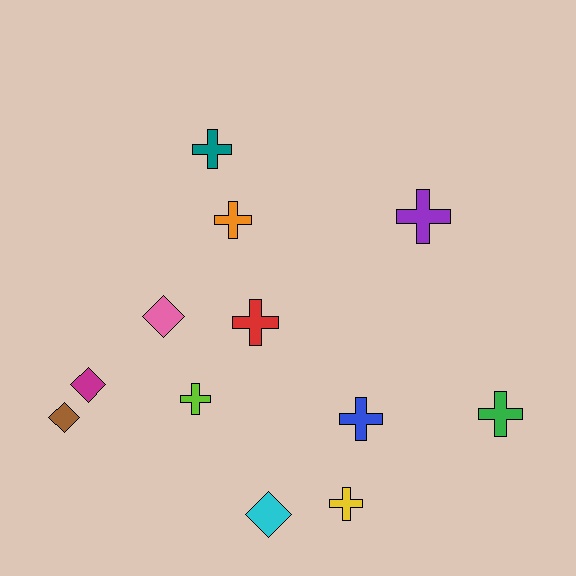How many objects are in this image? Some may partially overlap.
There are 12 objects.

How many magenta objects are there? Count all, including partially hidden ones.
There is 1 magenta object.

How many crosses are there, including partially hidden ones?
There are 8 crosses.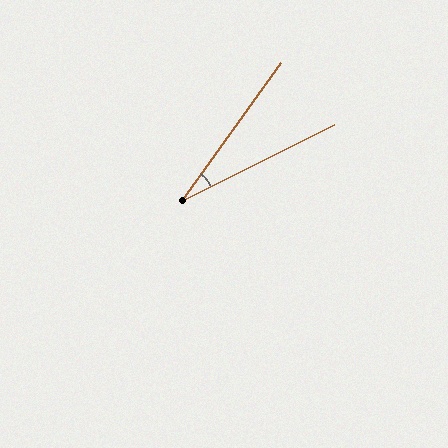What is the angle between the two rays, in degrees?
Approximately 28 degrees.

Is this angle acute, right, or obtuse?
It is acute.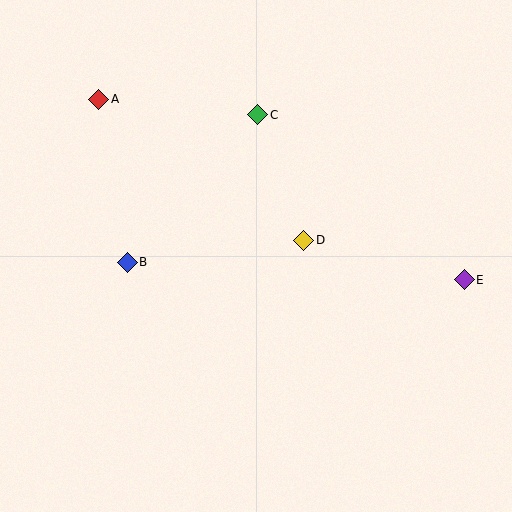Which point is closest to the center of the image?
Point D at (304, 240) is closest to the center.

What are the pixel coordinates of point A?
Point A is at (99, 99).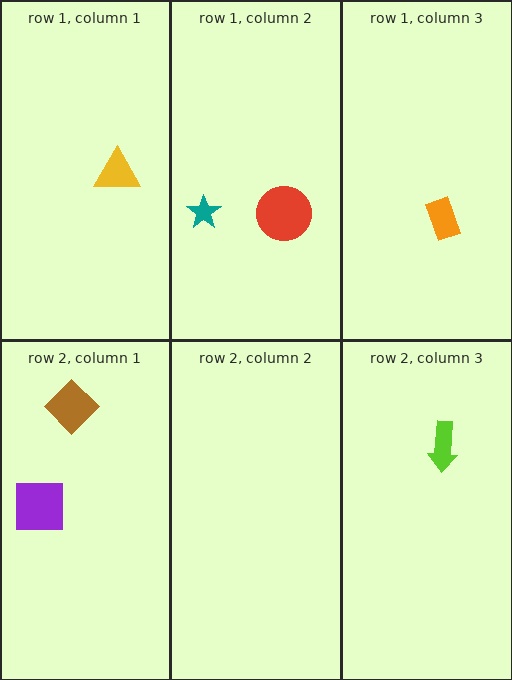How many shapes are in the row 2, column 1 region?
2.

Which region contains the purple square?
The row 2, column 1 region.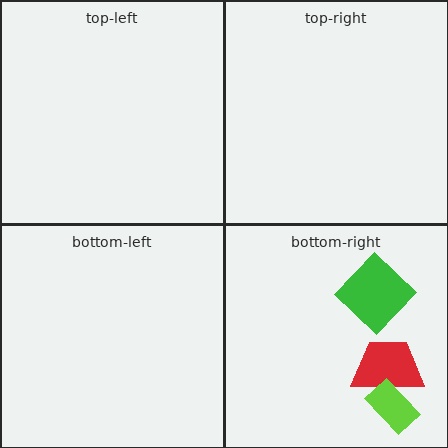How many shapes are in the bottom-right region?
3.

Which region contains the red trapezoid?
The bottom-right region.